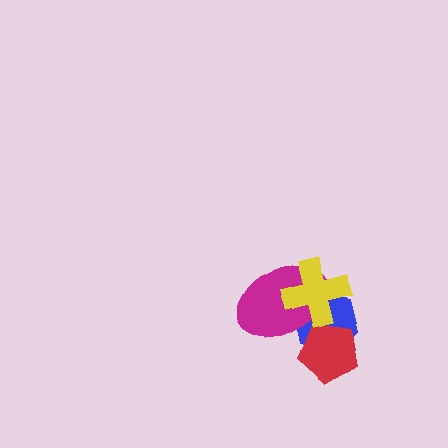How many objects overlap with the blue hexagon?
3 objects overlap with the blue hexagon.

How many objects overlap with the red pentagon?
2 objects overlap with the red pentagon.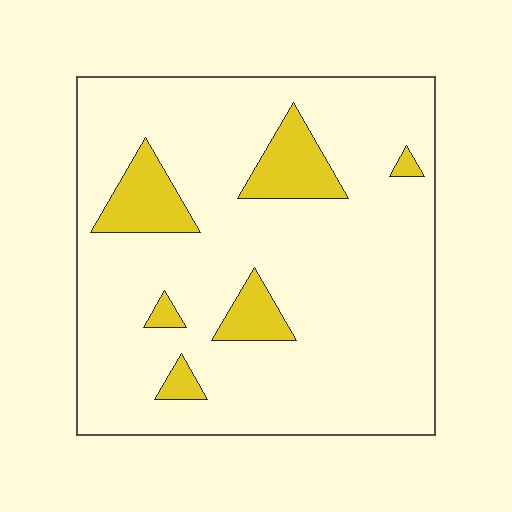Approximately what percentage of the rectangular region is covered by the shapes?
Approximately 15%.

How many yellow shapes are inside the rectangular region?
6.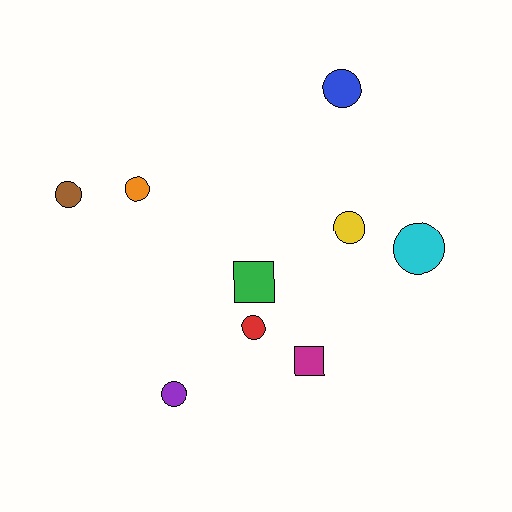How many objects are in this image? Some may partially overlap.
There are 9 objects.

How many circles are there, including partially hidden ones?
There are 7 circles.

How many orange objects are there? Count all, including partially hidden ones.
There is 1 orange object.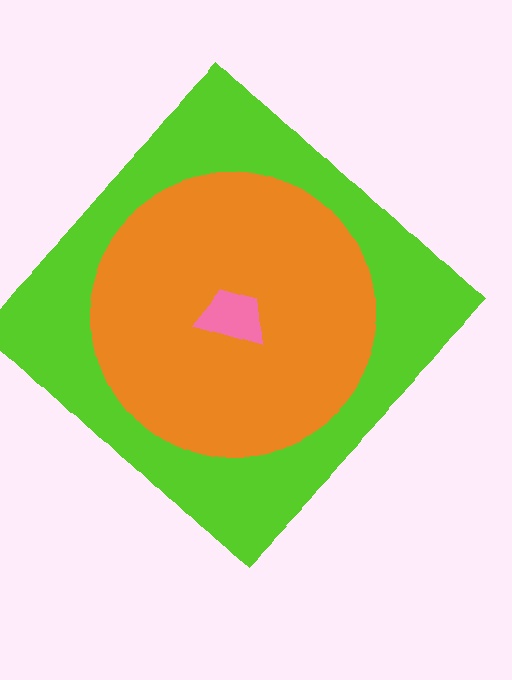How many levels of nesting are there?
3.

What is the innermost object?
The pink trapezoid.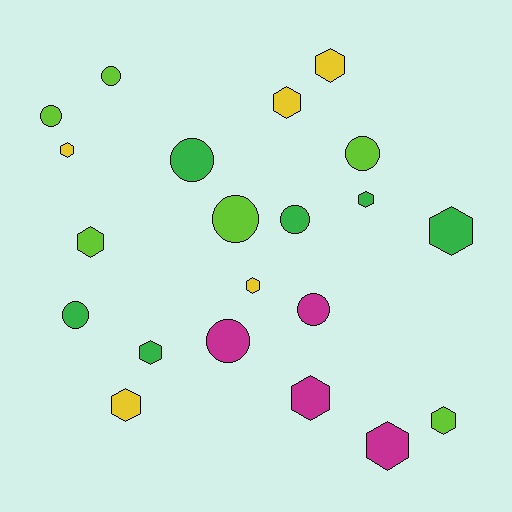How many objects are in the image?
There are 21 objects.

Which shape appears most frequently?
Hexagon, with 12 objects.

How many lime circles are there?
There are 4 lime circles.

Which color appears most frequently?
Lime, with 6 objects.